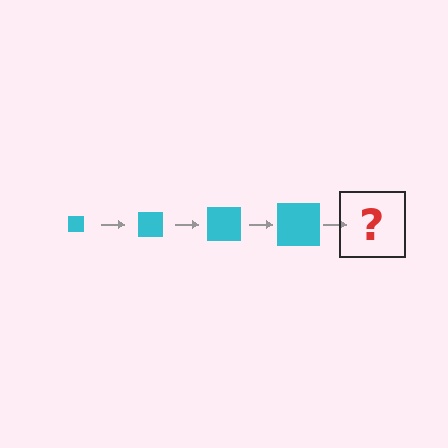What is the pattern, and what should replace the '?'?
The pattern is that the square gets progressively larger each step. The '?' should be a cyan square, larger than the previous one.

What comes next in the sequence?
The next element should be a cyan square, larger than the previous one.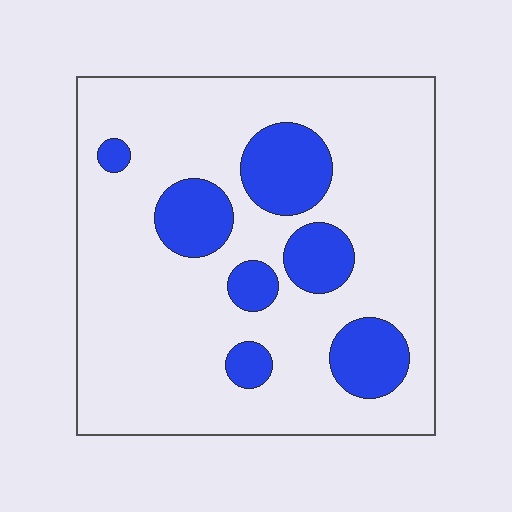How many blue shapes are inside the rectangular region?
7.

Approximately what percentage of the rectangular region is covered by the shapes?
Approximately 20%.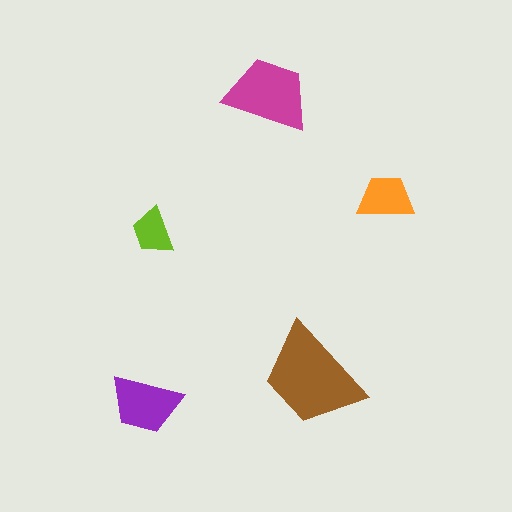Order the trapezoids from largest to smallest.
the brown one, the magenta one, the purple one, the orange one, the lime one.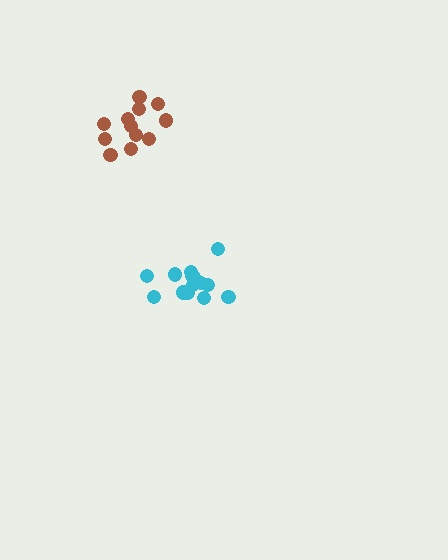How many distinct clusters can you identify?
There are 2 distinct clusters.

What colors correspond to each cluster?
The clusters are colored: cyan, brown.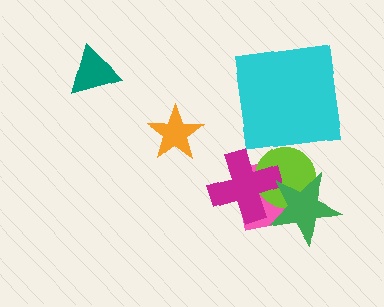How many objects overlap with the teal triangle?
0 objects overlap with the teal triangle.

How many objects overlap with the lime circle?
3 objects overlap with the lime circle.